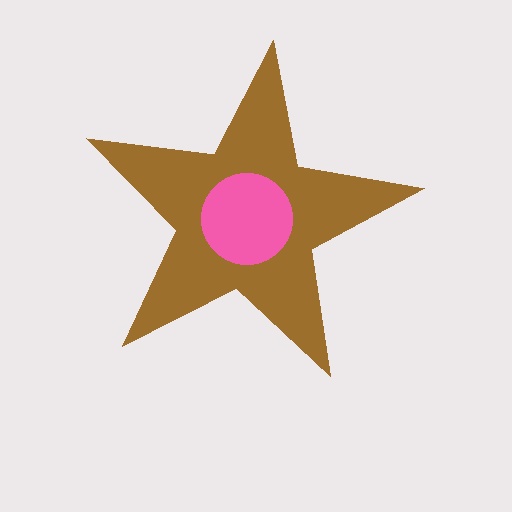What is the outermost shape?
The brown star.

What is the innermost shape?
The pink circle.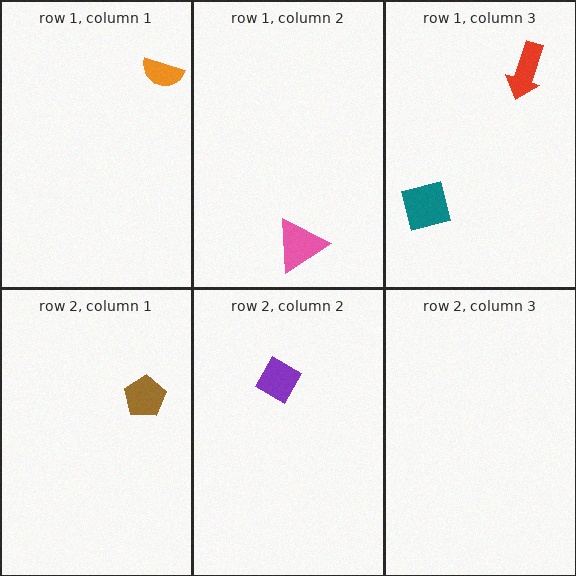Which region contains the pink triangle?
The row 1, column 2 region.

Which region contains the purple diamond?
The row 2, column 2 region.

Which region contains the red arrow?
The row 1, column 3 region.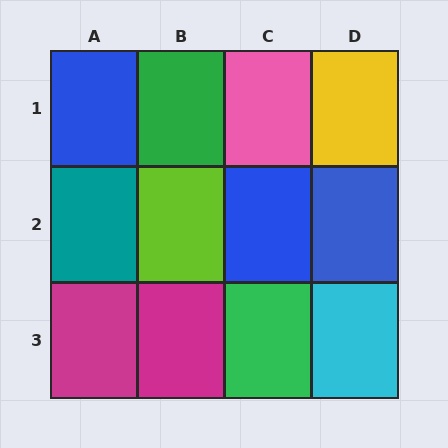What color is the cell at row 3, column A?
Magenta.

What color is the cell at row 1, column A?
Blue.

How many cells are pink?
1 cell is pink.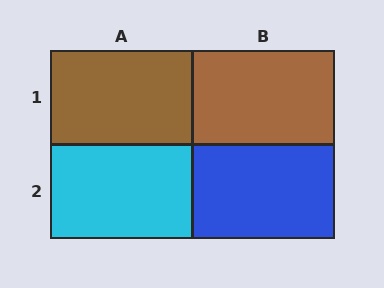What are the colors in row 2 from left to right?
Cyan, blue.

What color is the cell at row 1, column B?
Brown.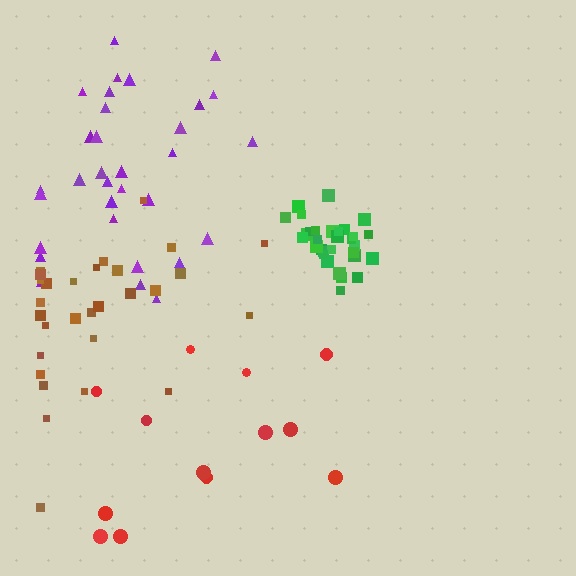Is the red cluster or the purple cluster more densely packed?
Purple.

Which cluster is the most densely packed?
Green.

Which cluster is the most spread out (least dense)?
Red.